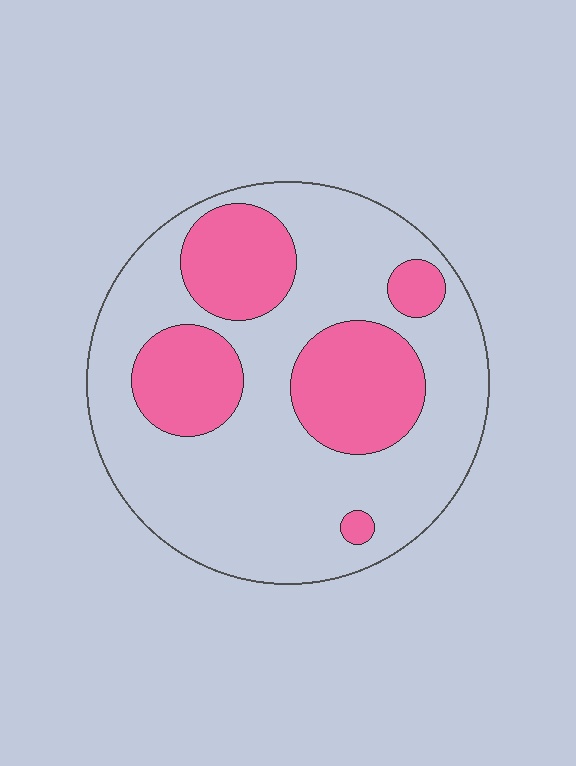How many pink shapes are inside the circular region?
5.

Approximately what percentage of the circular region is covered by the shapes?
Approximately 30%.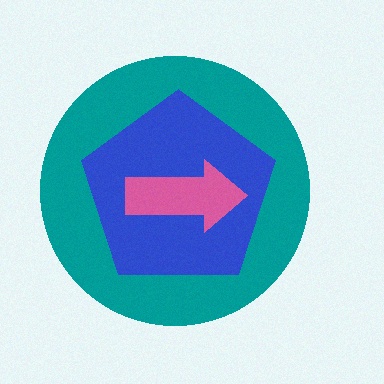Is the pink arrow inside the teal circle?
Yes.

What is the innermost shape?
The pink arrow.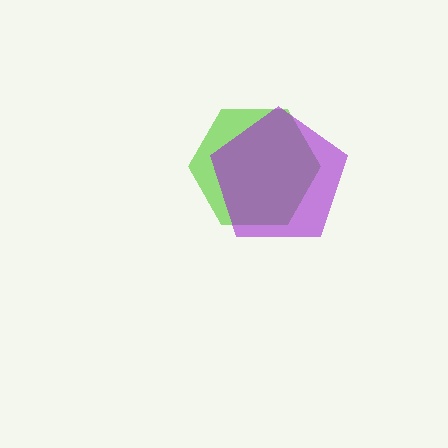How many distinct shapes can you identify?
There are 2 distinct shapes: a lime hexagon, a purple pentagon.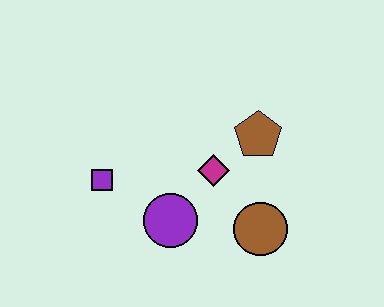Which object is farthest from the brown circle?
The purple square is farthest from the brown circle.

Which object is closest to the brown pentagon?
The magenta diamond is closest to the brown pentagon.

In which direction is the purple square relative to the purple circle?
The purple square is to the left of the purple circle.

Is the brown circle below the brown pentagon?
Yes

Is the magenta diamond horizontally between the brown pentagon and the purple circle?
Yes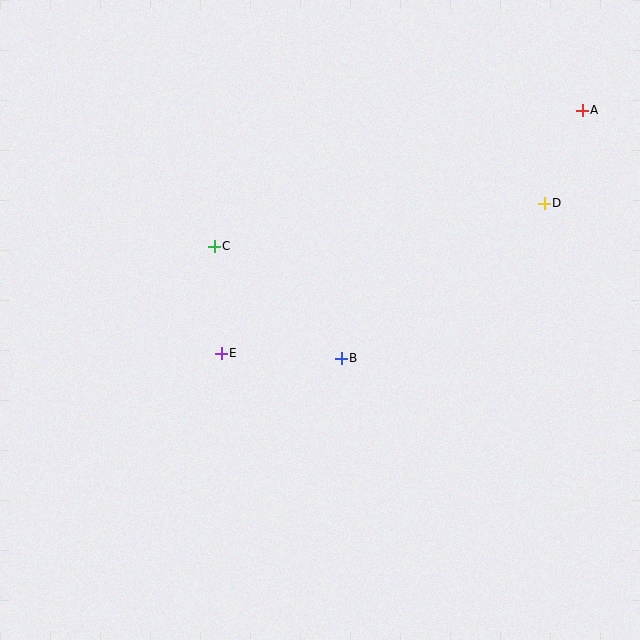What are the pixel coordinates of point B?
Point B is at (341, 358).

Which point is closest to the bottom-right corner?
Point B is closest to the bottom-right corner.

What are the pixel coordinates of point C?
Point C is at (214, 246).